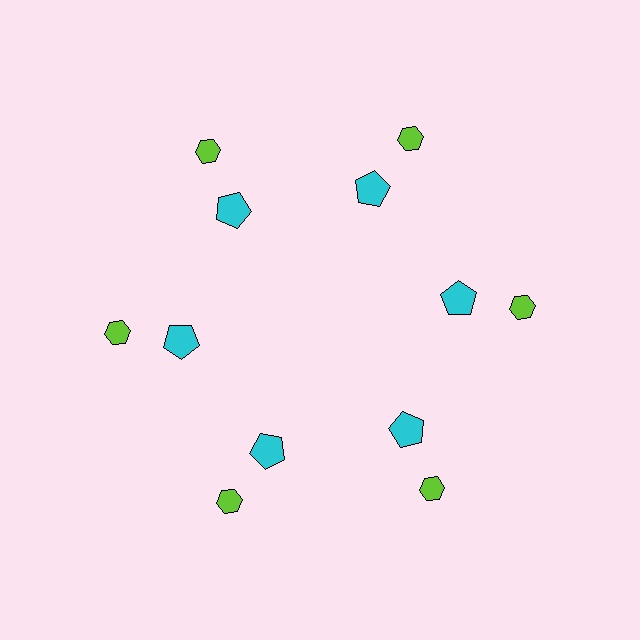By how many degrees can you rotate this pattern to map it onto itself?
The pattern maps onto itself every 60 degrees of rotation.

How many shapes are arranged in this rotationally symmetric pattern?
There are 12 shapes, arranged in 6 groups of 2.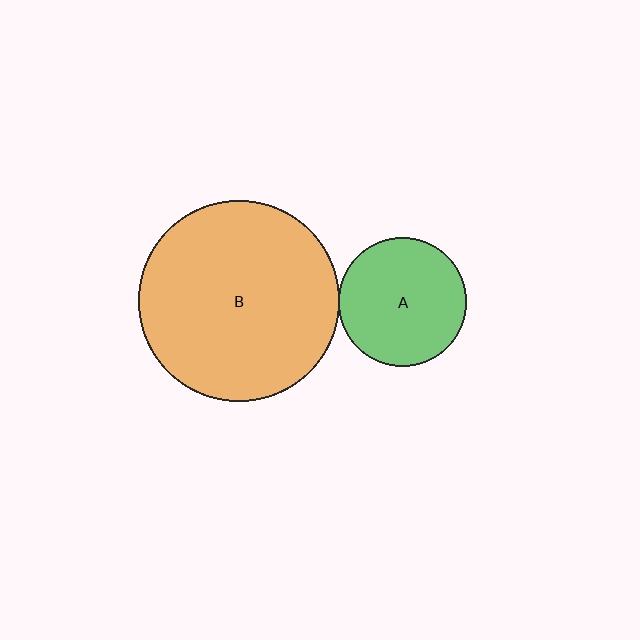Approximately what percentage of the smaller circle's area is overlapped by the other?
Approximately 5%.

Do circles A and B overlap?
Yes.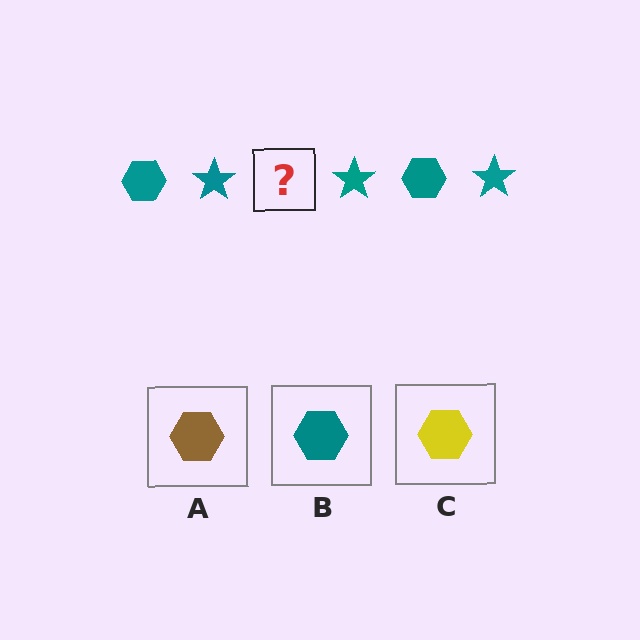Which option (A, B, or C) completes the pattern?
B.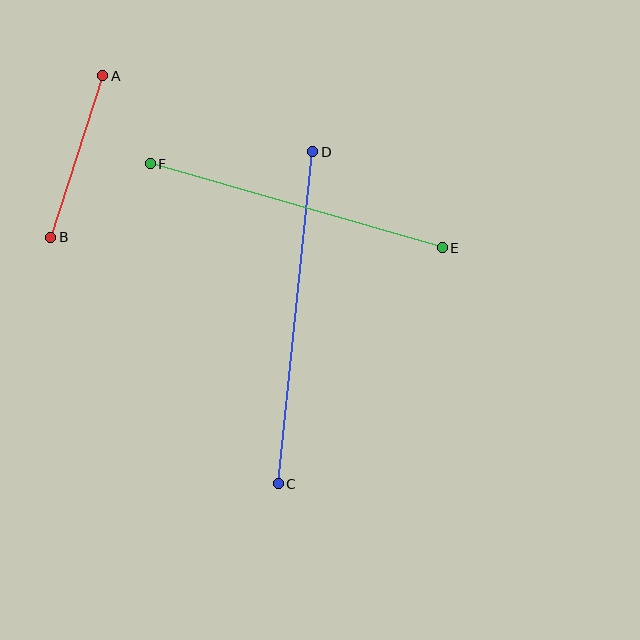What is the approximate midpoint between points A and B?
The midpoint is at approximately (77, 156) pixels.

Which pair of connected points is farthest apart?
Points C and D are farthest apart.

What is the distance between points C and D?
The distance is approximately 334 pixels.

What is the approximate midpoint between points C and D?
The midpoint is at approximately (295, 318) pixels.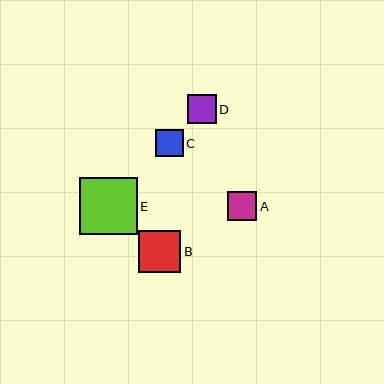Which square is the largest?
Square E is the largest with a size of approximately 57 pixels.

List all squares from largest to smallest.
From largest to smallest: E, B, D, A, C.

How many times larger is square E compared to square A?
Square E is approximately 2.0 times the size of square A.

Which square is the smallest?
Square C is the smallest with a size of approximately 27 pixels.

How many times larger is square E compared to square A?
Square E is approximately 2.0 times the size of square A.